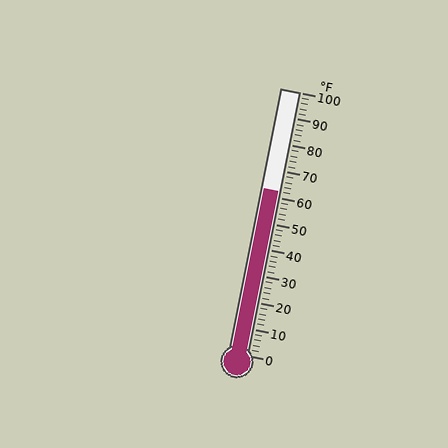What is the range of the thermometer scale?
The thermometer scale ranges from 0°F to 100°F.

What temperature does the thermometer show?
The thermometer shows approximately 62°F.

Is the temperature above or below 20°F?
The temperature is above 20°F.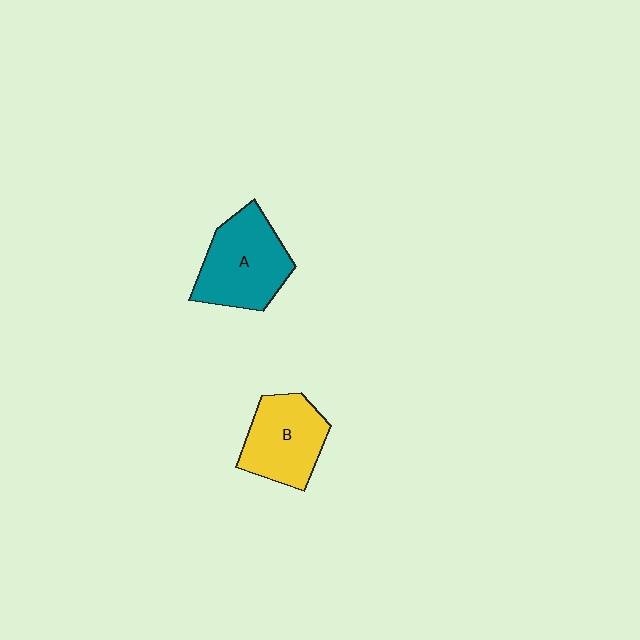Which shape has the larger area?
Shape A (teal).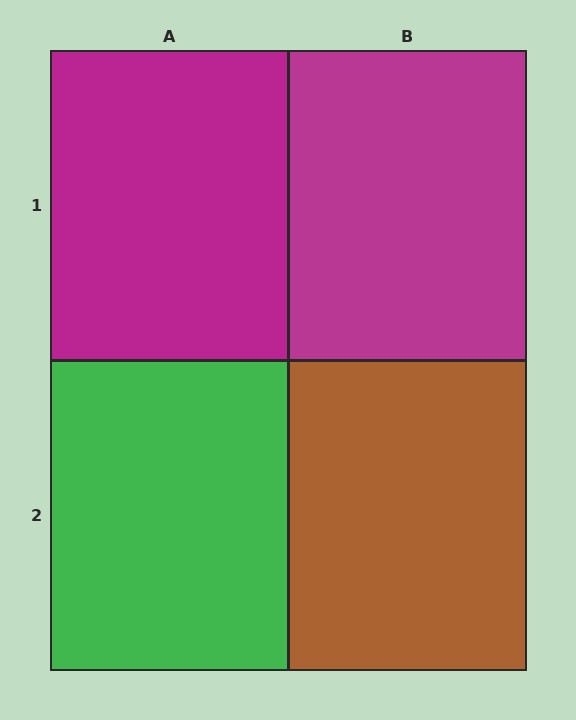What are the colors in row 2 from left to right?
Green, brown.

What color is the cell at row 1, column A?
Magenta.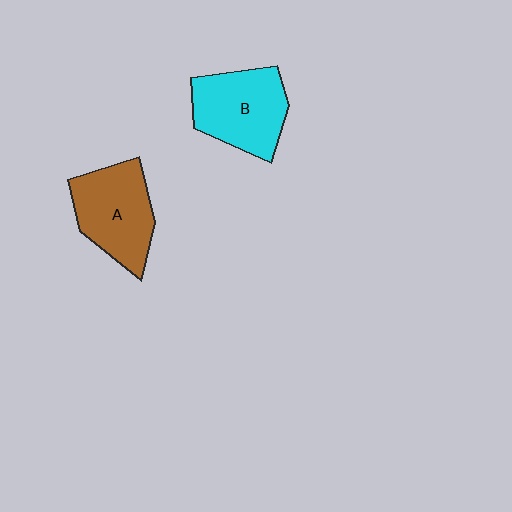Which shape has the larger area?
Shape B (cyan).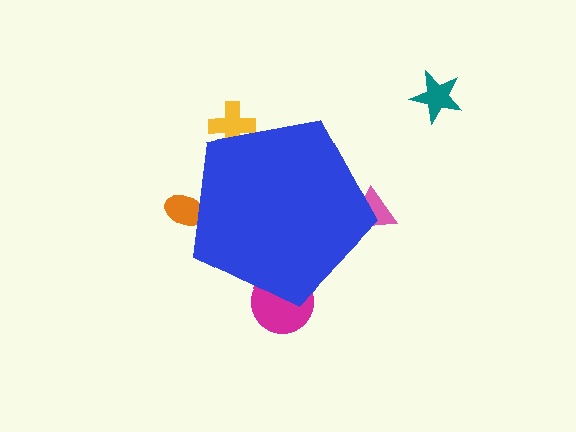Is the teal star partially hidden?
No, the teal star is fully visible.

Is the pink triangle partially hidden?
Yes, the pink triangle is partially hidden behind the blue pentagon.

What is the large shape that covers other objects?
A blue pentagon.